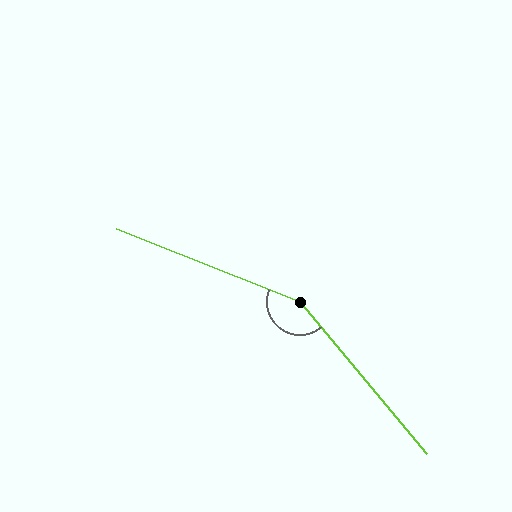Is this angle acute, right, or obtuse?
It is obtuse.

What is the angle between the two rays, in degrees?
Approximately 151 degrees.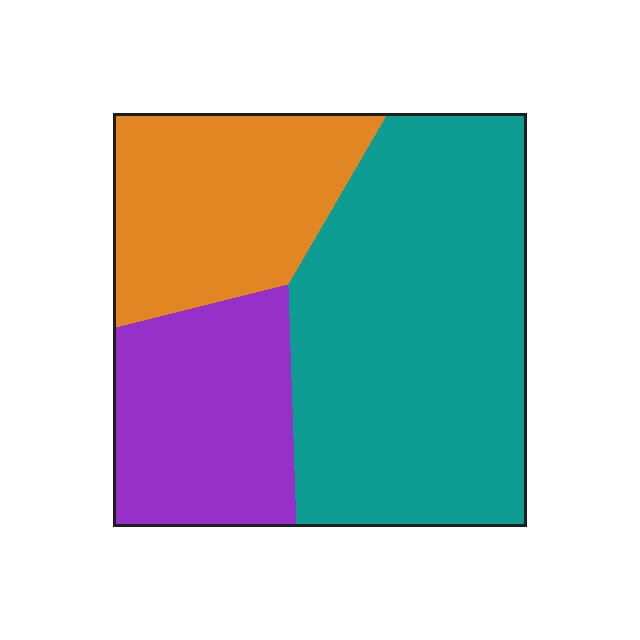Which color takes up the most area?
Teal, at roughly 50%.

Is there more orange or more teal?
Teal.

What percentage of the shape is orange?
Orange takes up about one quarter (1/4) of the shape.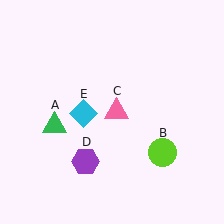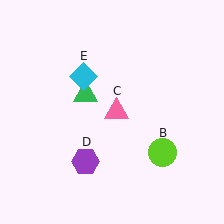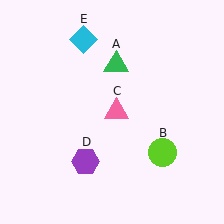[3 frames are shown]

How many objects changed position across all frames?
2 objects changed position: green triangle (object A), cyan diamond (object E).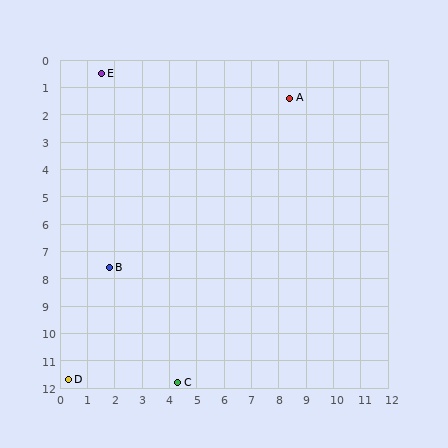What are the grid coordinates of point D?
Point D is at approximately (0.3, 11.7).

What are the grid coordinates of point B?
Point B is at approximately (1.8, 7.6).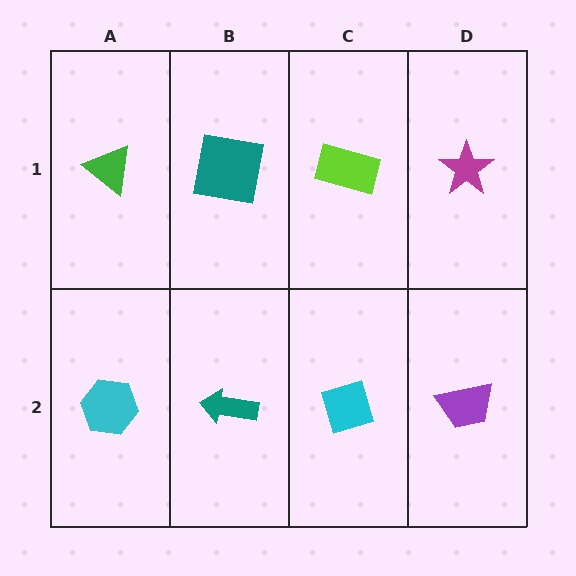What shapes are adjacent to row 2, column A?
A green triangle (row 1, column A), a teal arrow (row 2, column B).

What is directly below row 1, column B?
A teal arrow.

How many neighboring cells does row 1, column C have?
3.